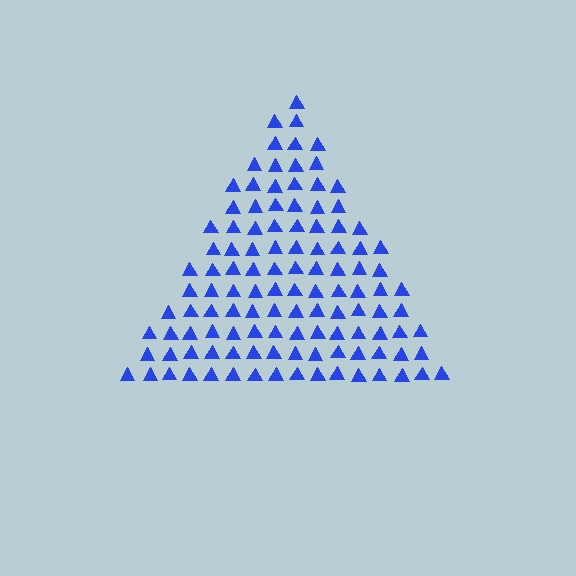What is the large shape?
The large shape is a triangle.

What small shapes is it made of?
It is made of small triangles.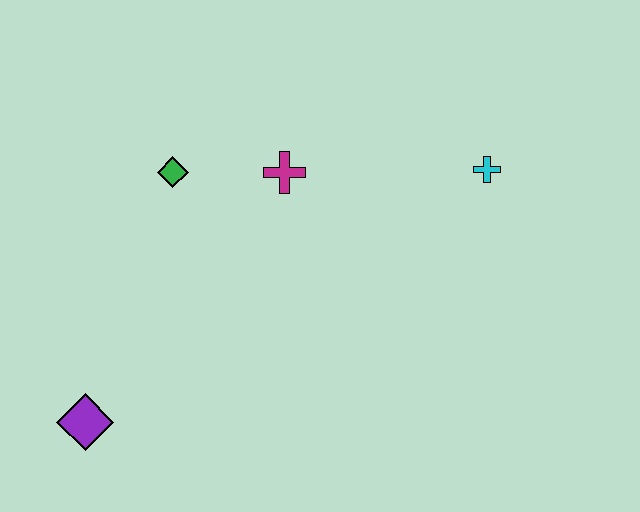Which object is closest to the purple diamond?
The green diamond is closest to the purple diamond.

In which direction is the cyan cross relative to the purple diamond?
The cyan cross is to the right of the purple diamond.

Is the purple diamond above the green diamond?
No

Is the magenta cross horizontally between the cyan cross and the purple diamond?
Yes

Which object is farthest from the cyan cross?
The purple diamond is farthest from the cyan cross.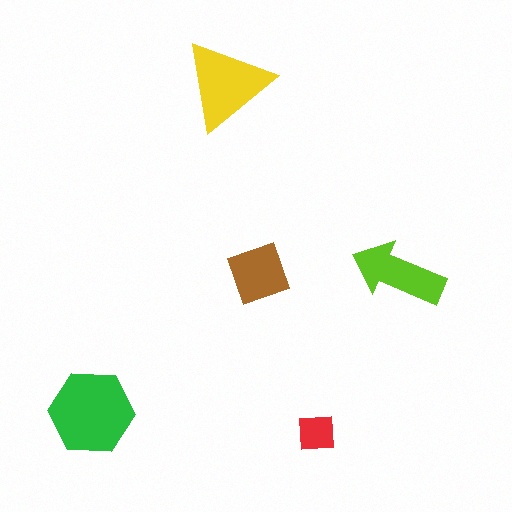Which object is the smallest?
The red square.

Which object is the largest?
The green hexagon.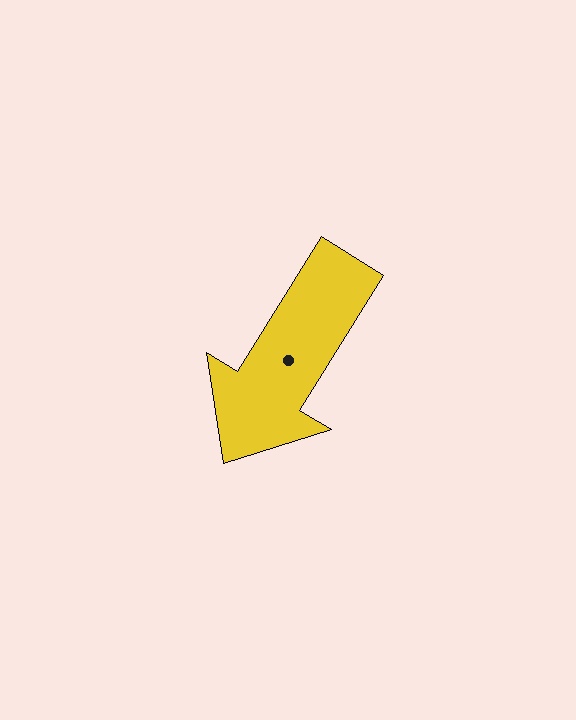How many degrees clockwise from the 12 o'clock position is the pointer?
Approximately 212 degrees.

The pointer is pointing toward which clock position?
Roughly 7 o'clock.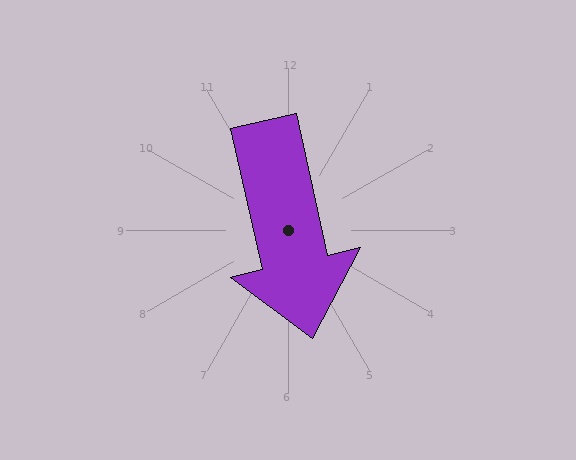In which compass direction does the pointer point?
South.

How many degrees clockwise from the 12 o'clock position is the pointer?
Approximately 167 degrees.